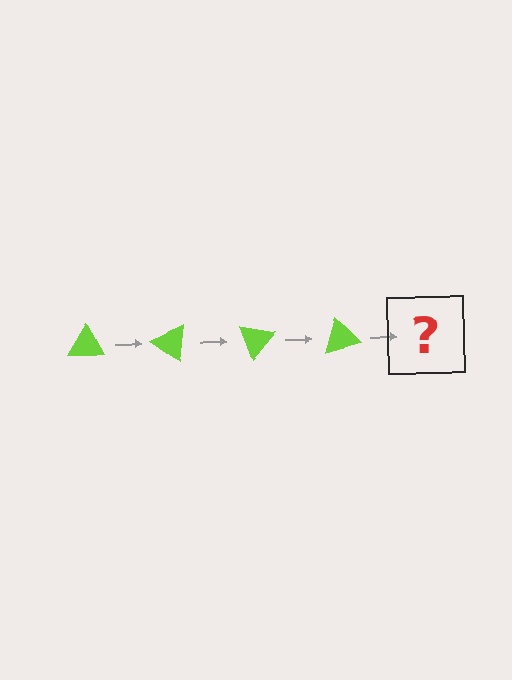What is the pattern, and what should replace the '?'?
The pattern is that the triangle rotates 35 degrees each step. The '?' should be a lime triangle rotated 140 degrees.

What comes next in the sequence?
The next element should be a lime triangle rotated 140 degrees.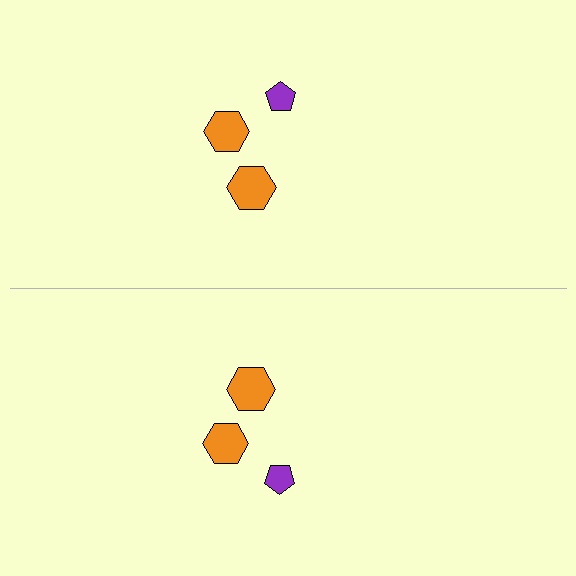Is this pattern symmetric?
Yes, this pattern has bilateral (reflection) symmetry.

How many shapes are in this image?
There are 6 shapes in this image.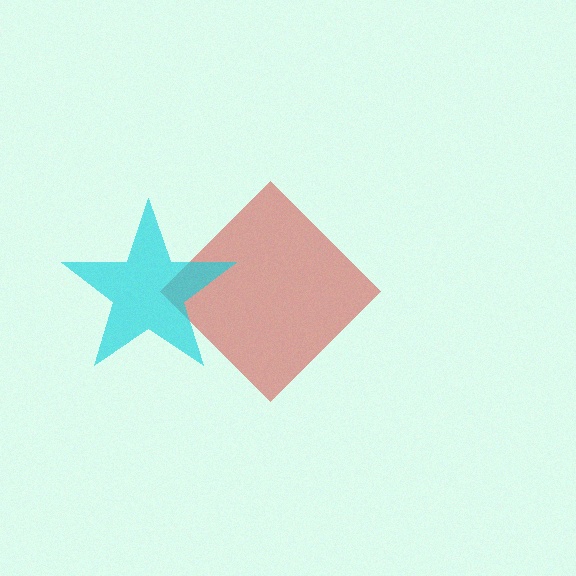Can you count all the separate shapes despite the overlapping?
Yes, there are 2 separate shapes.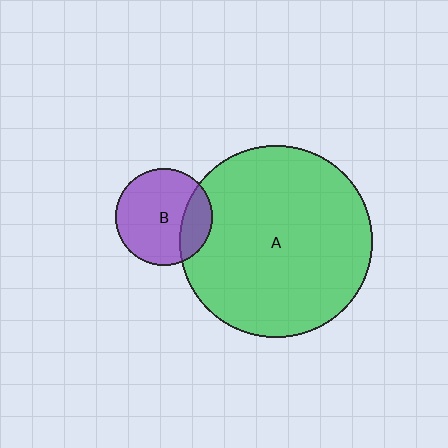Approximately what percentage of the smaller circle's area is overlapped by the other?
Approximately 25%.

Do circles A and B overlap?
Yes.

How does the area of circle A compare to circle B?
Approximately 4.0 times.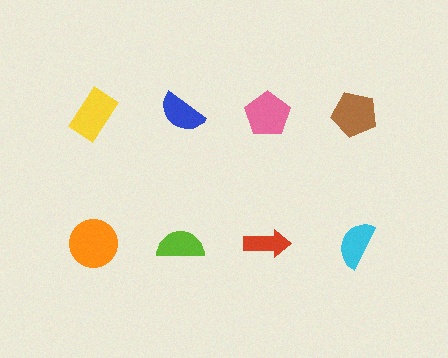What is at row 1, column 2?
A blue semicircle.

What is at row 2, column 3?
A red arrow.